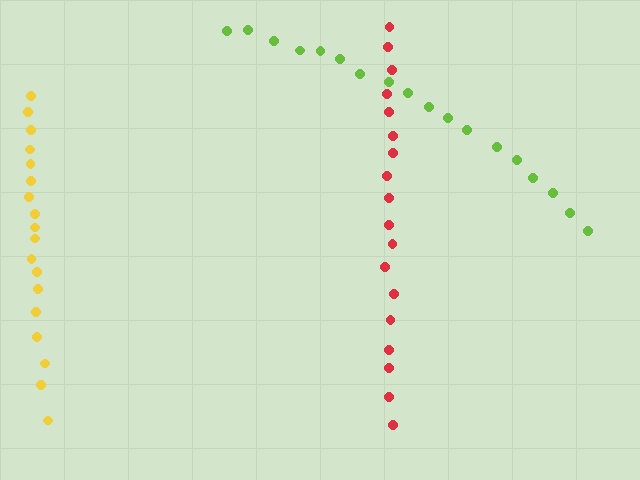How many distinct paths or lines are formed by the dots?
There are 3 distinct paths.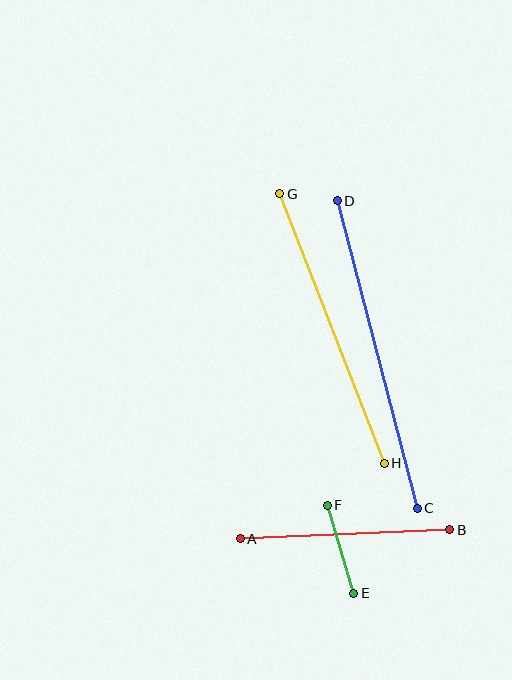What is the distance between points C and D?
The distance is approximately 318 pixels.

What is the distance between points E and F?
The distance is approximately 92 pixels.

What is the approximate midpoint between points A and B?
The midpoint is at approximately (345, 534) pixels.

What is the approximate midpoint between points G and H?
The midpoint is at approximately (332, 328) pixels.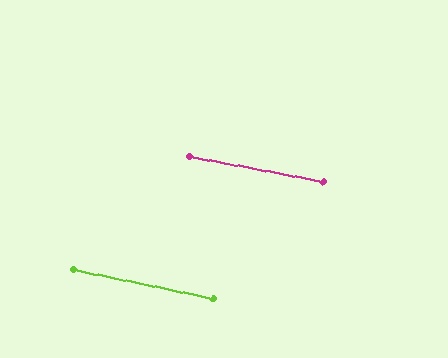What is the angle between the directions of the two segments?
Approximately 1 degree.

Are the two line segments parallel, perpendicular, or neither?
Parallel — their directions differ by only 1.0°.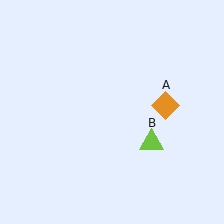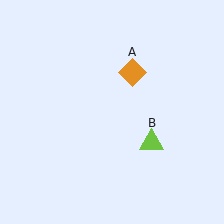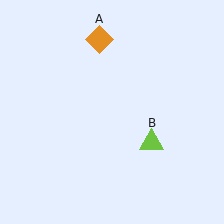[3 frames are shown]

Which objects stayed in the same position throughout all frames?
Lime triangle (object B) remained stationary.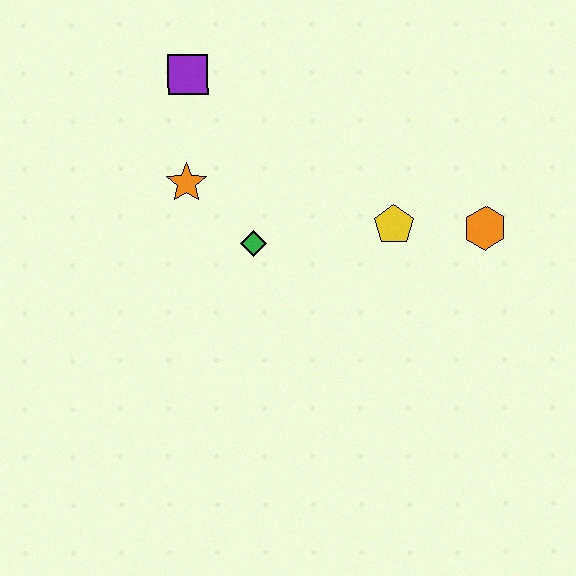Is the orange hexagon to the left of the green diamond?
No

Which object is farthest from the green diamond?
The orange hexagon is farthest from the green diamond.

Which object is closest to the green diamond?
The orange star is closest to the green diamond.